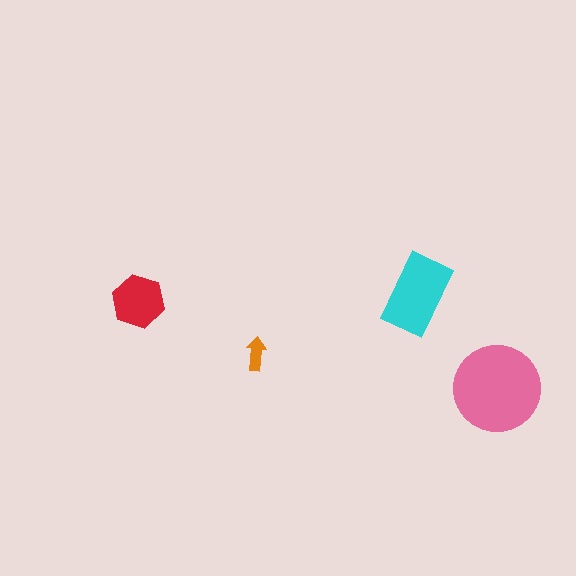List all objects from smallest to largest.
The orange arrow, the red hexagon, the cyan rectangle, the pink circle.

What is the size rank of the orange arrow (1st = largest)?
4th.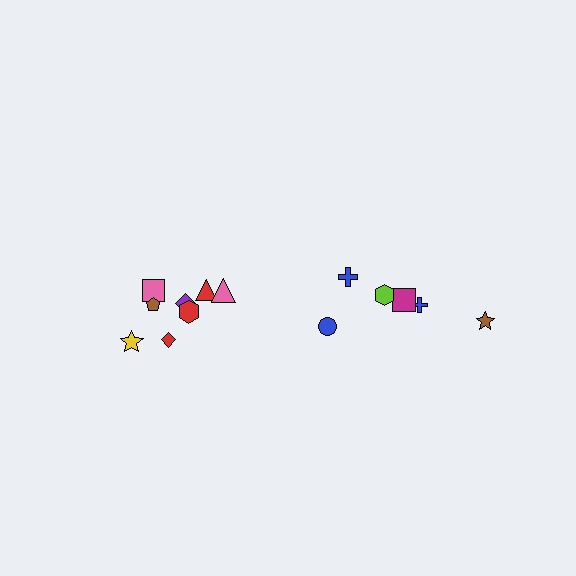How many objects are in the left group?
There are 8 objects.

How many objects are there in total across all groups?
There are 14 objects.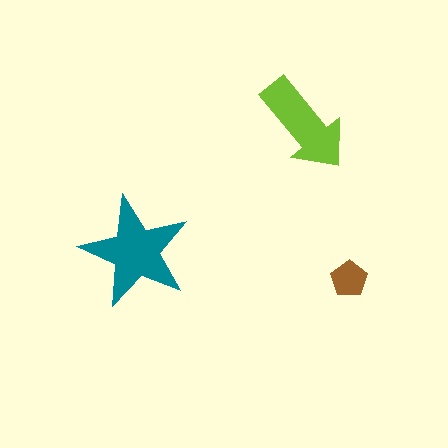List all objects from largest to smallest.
The teal star, the lime arrow, the brown pentagon.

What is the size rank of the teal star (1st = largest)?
1st.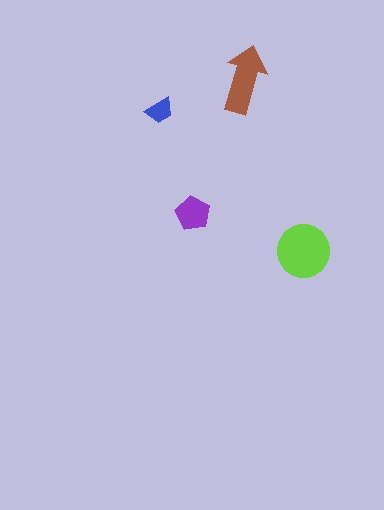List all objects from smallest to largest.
The blue trapezoid, the purple pentagon, the brown arrow, the lime circle.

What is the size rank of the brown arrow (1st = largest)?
2nd.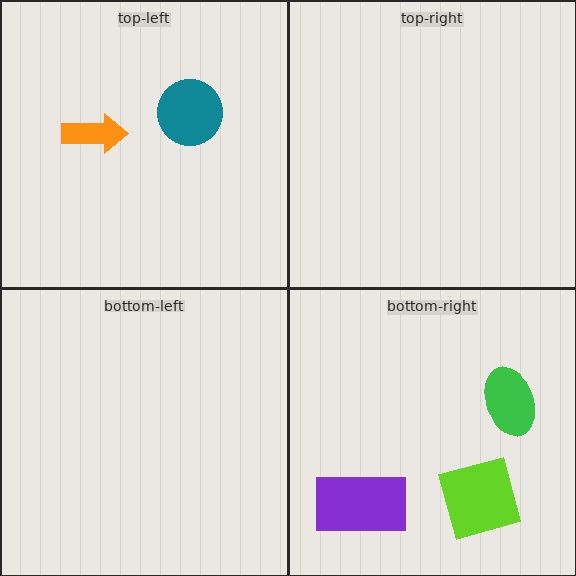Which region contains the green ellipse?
The bottom-right region.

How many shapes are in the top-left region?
2.